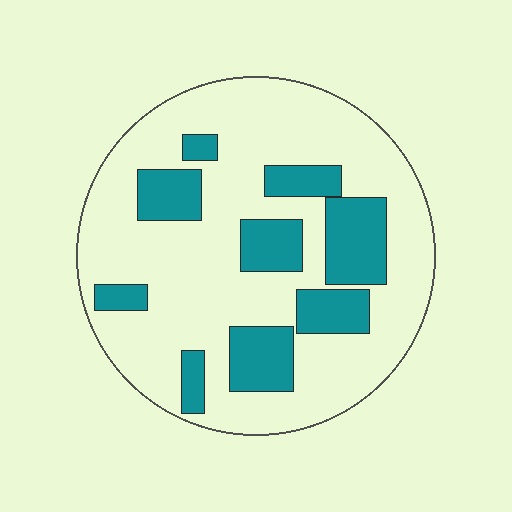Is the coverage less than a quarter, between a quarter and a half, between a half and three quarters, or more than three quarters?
Between a quarter and a half.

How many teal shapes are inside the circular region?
9.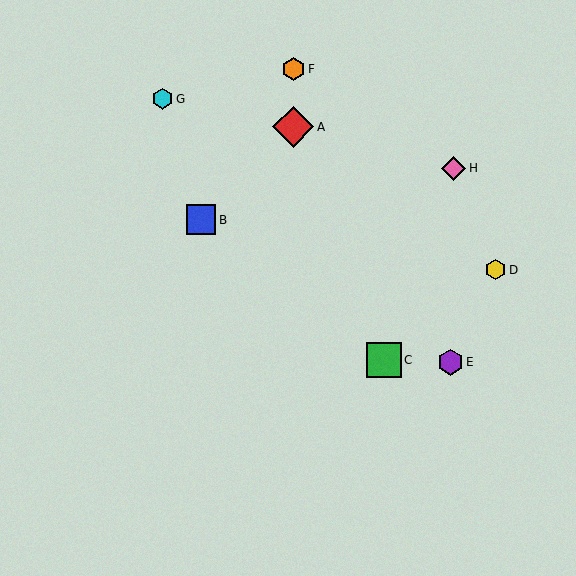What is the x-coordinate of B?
Object B is at x≈201.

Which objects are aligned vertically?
Objects A, F are aligned vertically.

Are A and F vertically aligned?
Yes, both are at x≈293.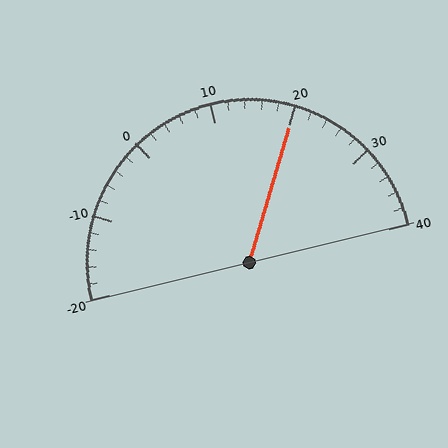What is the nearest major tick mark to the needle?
The nearest major tick mark is 20.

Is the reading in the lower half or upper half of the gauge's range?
The reading is in the upper half of the range (-20 to 40).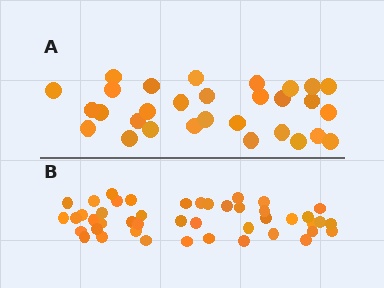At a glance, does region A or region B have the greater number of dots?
Region B (the bottom region) has more dots.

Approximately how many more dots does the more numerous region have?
Region B has approximately 15 more dots than region A.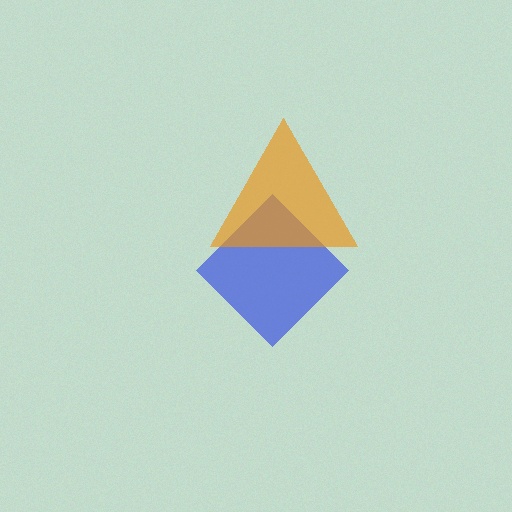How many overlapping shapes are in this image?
There are 2 overlapping shapes in the image.